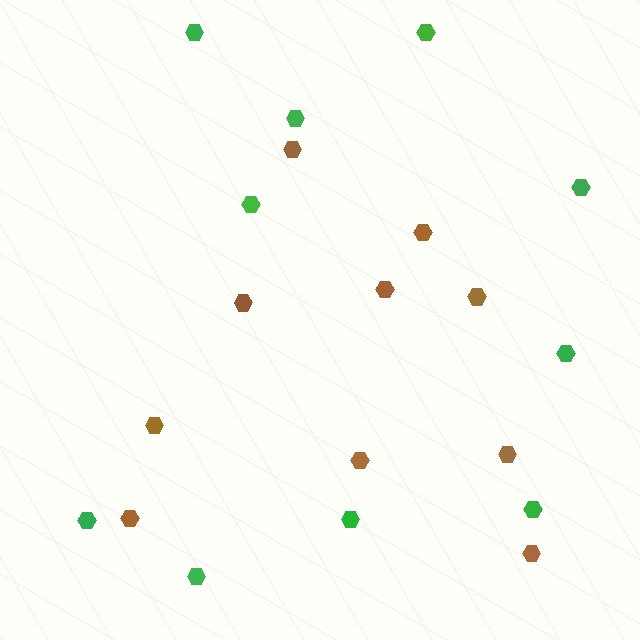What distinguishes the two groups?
There are 2 groups: one group of brown hexagons (10) and one group of green hexagons (10).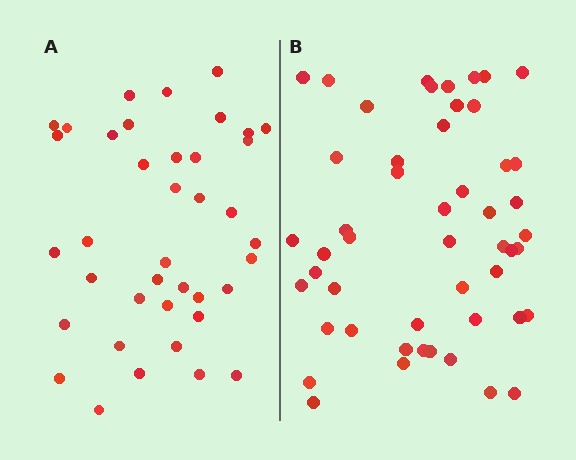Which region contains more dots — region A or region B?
Region B (the right region) has more dots.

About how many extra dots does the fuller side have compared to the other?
Region B has roughly 12 or so more dots than region A.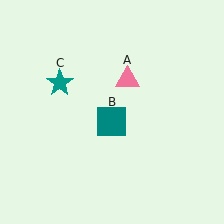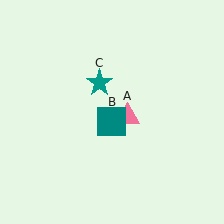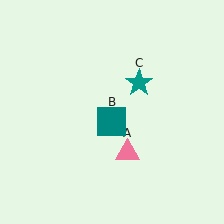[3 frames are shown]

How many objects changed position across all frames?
2 objects changed position: pink triangle (object A), teal star (object C).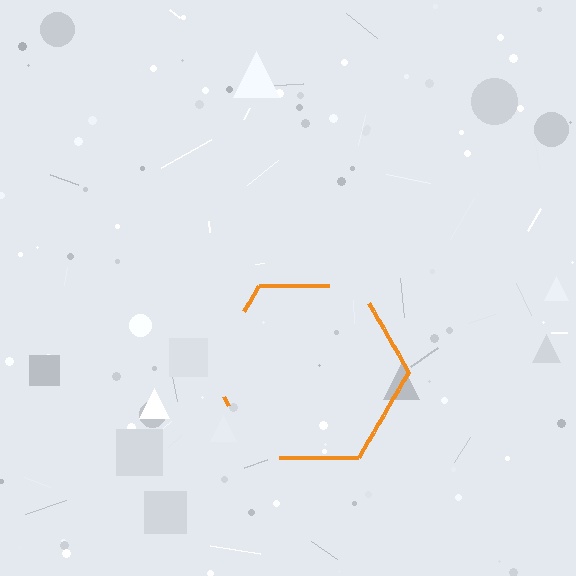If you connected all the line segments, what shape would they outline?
They would outline a hexagon.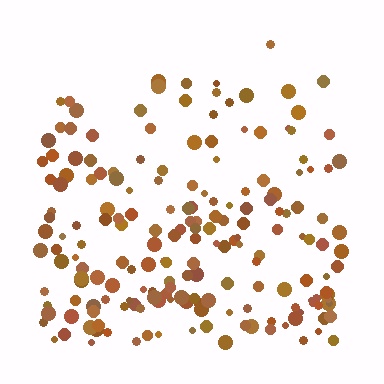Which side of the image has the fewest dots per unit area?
The top.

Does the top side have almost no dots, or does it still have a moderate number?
Still a moderate number, just noticeably fewer than the bottom.